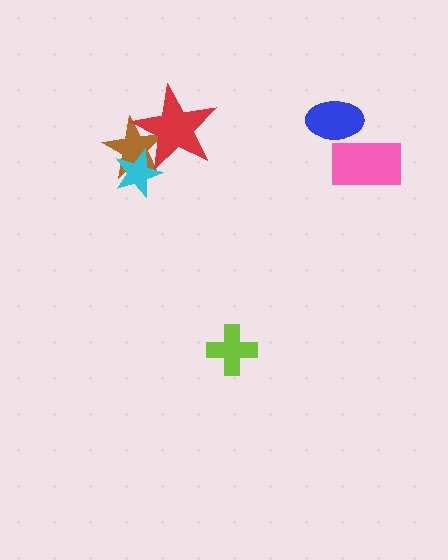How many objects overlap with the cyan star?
2 objects overlap with the cyan star.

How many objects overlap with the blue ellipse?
1 object overlaps with the blue ellipse.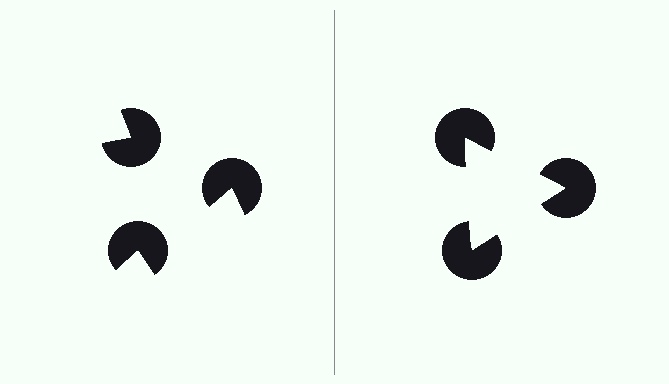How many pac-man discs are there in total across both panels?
6 — 3 on each side.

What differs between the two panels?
The pac-man discs are positioned identically on both sides; only the wedge orientations differ. On the right they align to a triangle; on the left they are misaligned.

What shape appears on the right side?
An illusory triangle.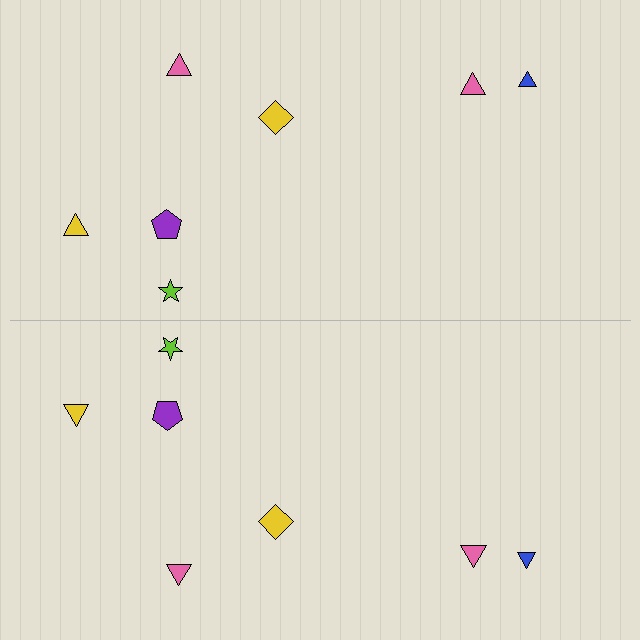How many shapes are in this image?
There are 14 shapes in this image.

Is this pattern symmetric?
Yes, this pattern has bilateral (reflection) symmetry.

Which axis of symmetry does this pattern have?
The pattern has a horizontal axis of symmetry running through the center of the image.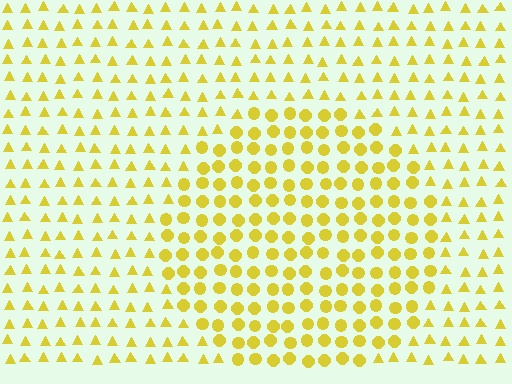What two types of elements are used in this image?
The image uses circles inside the circle region and triangles outside it.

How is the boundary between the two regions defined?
The boundary is defined by a change in element shape: circles inside vs. triangles outside. All elements share the same color and spacing.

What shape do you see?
I see a circle.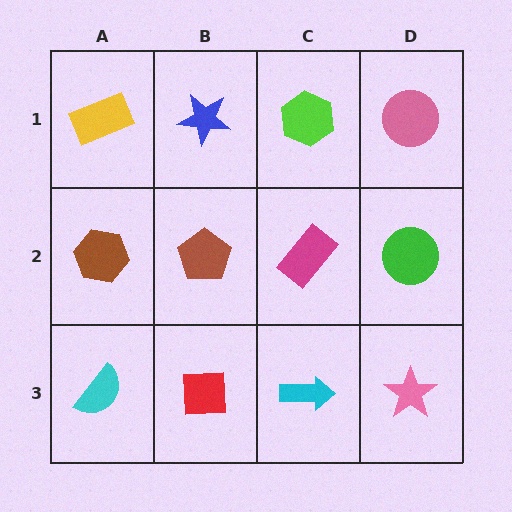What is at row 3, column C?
A cyan arrow.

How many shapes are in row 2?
4 shapes.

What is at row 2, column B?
A brown pentagon.